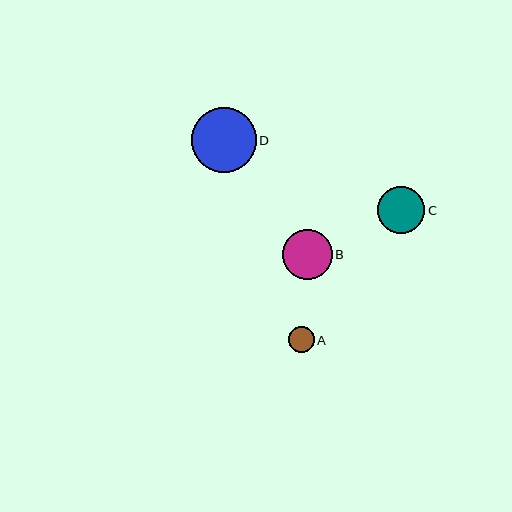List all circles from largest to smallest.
From largest to smallest: D, B, C, A.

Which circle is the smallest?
Circle A is the smallest with a size of approximately 26 pixels.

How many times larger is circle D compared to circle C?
Circle D is approximately 1.4 times the size of circle C.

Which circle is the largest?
Circle D is the largest with a size of approximately 65 pixels.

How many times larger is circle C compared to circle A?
Circle C is approximately 1.8 times the size of circle A.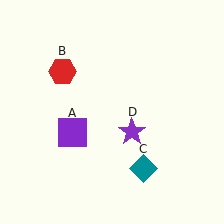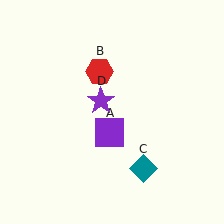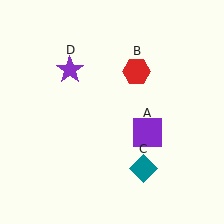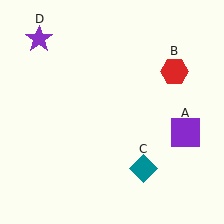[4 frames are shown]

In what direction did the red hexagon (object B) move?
The red hexagon (object B) moved right.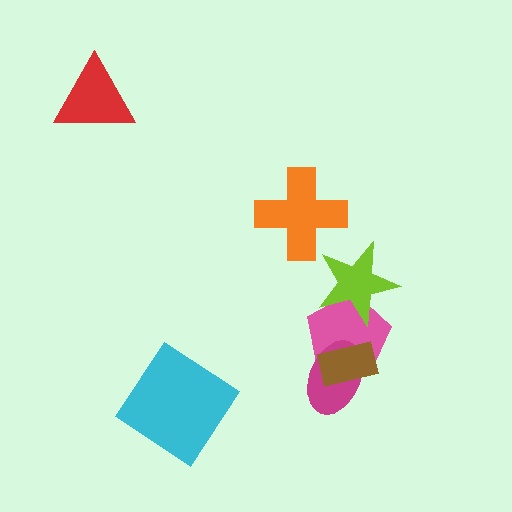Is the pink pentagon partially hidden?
Yes, it is partially covered by another shape.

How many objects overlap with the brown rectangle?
2 objects overlap with the brown rectangle.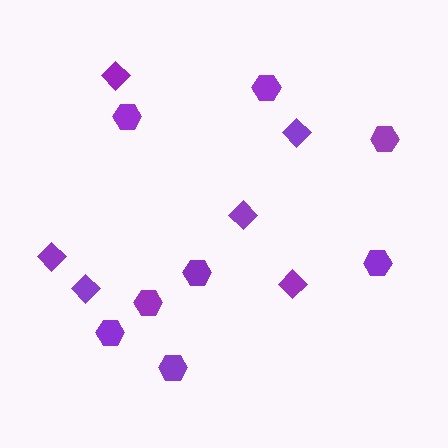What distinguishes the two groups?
There are 2 groups: one group of hexagons (8) and one group of diamonds (6).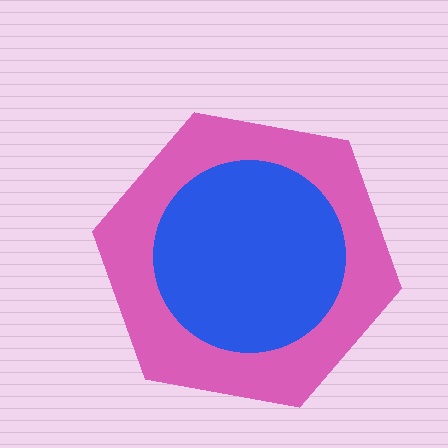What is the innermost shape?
The blue circle.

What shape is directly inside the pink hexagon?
The blue circle.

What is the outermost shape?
The pink hexagon.